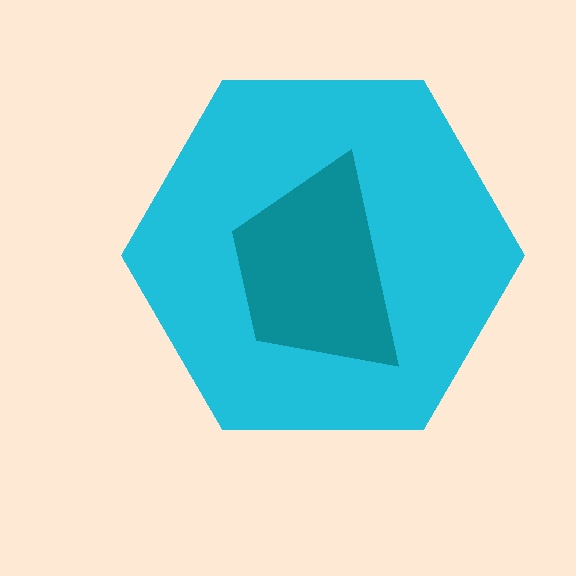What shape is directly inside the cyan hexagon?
The teal trapezoid.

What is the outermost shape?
The cyan hexagon.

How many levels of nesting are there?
2.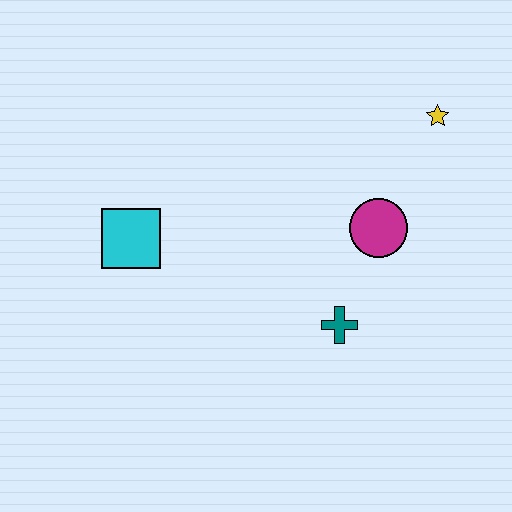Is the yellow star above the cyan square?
Yes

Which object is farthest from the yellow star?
The cyan square is farthest from the yellow star.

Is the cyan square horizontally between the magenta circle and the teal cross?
No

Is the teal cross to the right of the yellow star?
No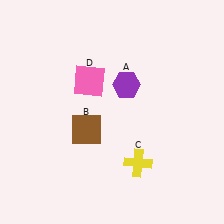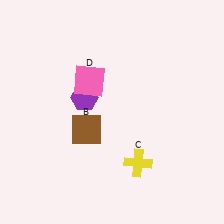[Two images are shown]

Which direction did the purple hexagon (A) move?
The purple hexagon (A) moved left.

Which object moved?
The purple hexagon (A) moved left.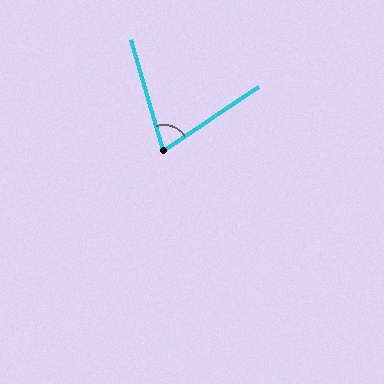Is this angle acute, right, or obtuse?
It is acute.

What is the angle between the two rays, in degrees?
Approximately 73 degrees.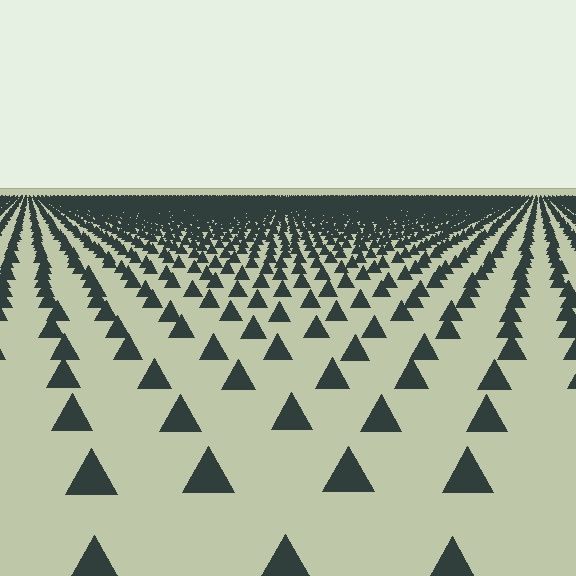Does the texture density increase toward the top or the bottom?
Density increases toward the top.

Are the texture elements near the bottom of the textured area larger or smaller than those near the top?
Larger. Near the bottom, elements are closer to the viewer and appear at a bigger on-screen size.